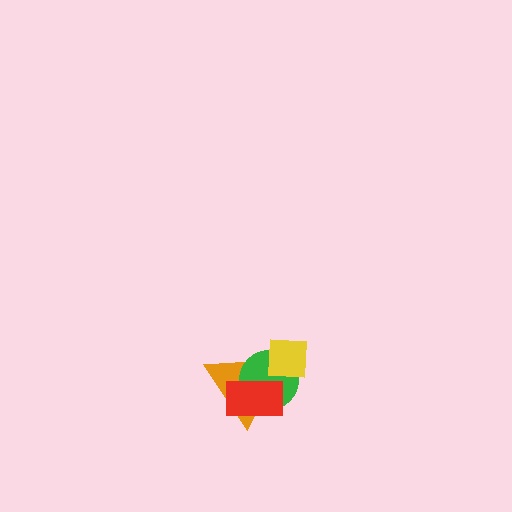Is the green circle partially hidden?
Yes, it is partially covered by another shape.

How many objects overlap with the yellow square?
2 objects overlap with the yellow square.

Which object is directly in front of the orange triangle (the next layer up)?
The green circle is directly in front of the orange triangle.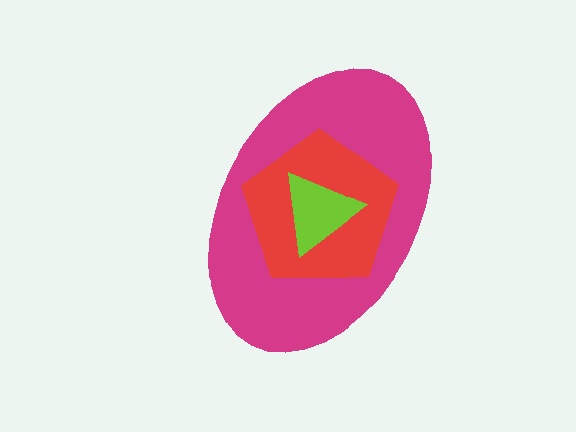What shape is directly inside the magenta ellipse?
The red pentagon.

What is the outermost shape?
The magenta ellipse.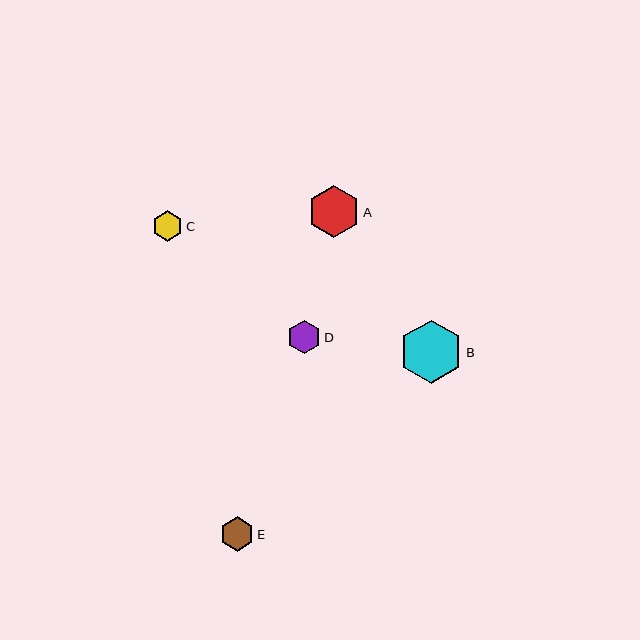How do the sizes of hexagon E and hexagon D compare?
Hexagon E and hexagon D are approximately the same size.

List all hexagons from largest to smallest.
From largest to smallest: B, A, E, D, C.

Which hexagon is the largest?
Hexagon B is the largest with a size of approximately 63 pixels.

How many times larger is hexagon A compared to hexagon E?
Hexagon A is approximately 1.5 times the size of hexagon E.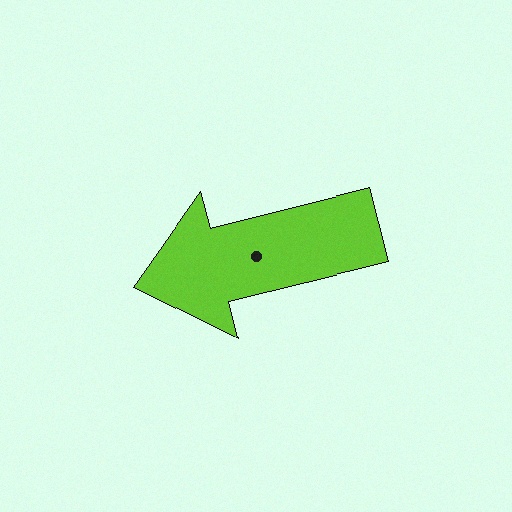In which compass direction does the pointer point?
West.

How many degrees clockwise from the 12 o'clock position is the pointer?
Approximately 256 degrees.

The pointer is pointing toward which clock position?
Roughly 9 o'clock.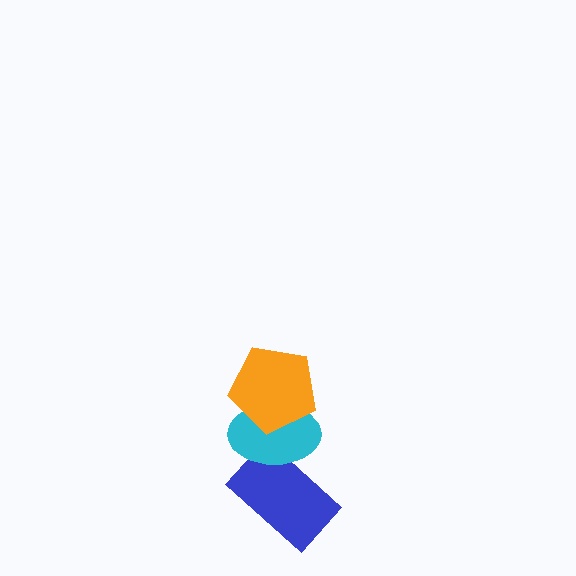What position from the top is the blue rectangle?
The blue rectangle is 3rd from the top.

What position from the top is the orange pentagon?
The orange pentagon is 1st from the top.